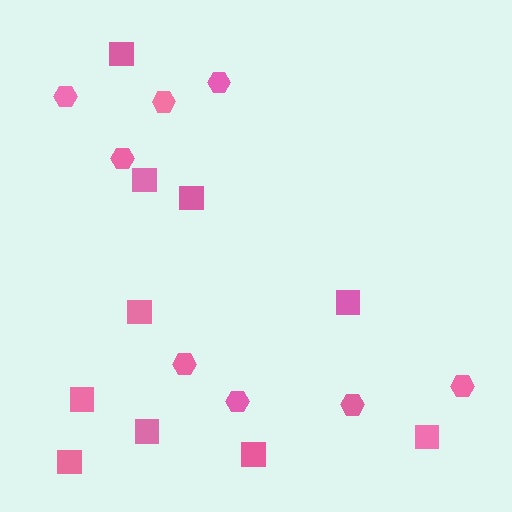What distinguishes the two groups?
There are 2 groups: one group of hexagons (8) and one group of squares (10).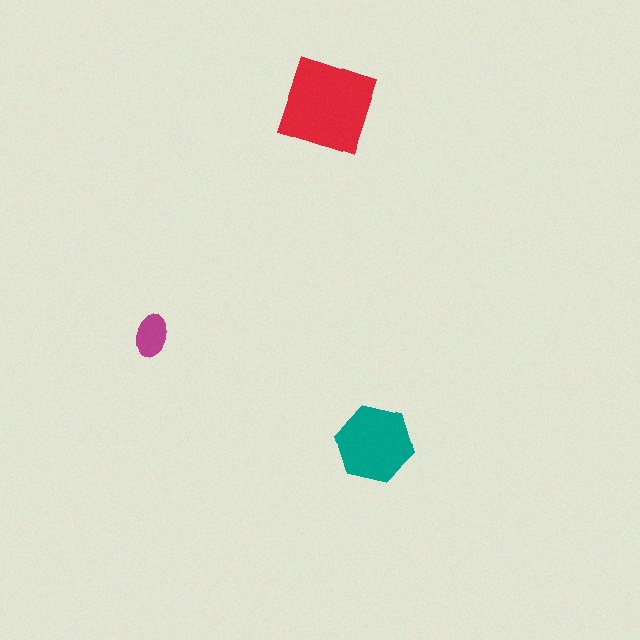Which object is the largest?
The red diamond.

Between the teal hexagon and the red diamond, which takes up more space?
The red diamond.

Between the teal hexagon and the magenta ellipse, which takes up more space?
The teal hexagon.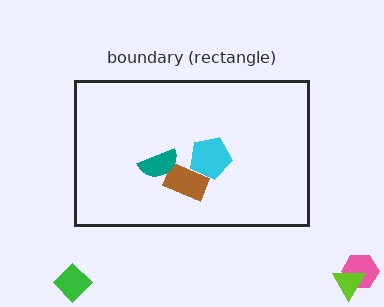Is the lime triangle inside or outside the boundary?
Outside.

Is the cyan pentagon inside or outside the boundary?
Inside.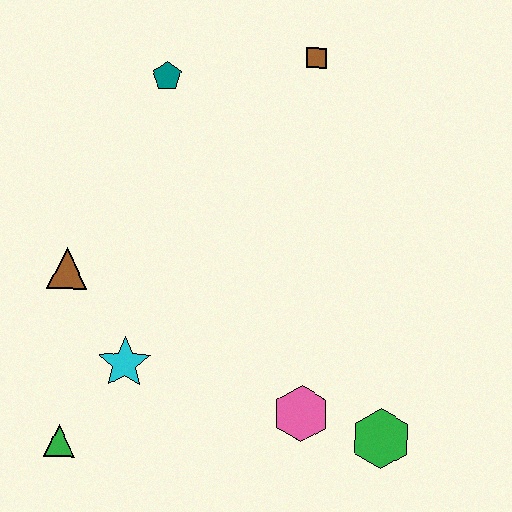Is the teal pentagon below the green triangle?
No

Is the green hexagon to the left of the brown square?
No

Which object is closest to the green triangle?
The cyan star is closest to the green triangle.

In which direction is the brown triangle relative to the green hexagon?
The brown triangle is to the left of the green hexagon.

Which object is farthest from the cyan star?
The brown square is farthest from the cyan star.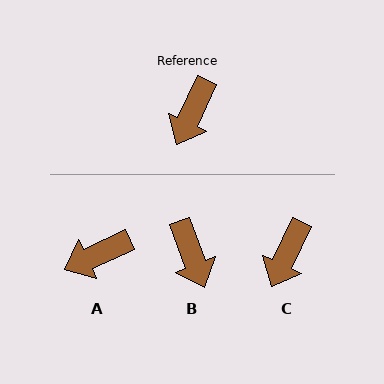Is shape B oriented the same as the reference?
No, it is off by about 46 degrees.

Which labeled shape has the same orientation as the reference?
C.